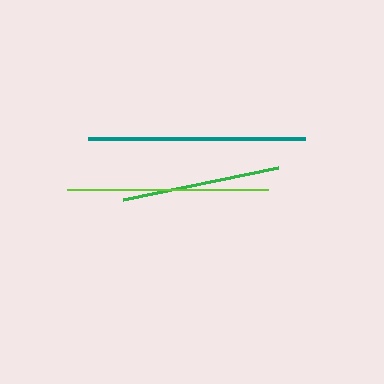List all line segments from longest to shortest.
From longest to shortest: teal, lime, green.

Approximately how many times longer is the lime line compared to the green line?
The lime line is approximately 1.3 times the length of the green line.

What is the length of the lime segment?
The lime segment is approximately 201 pixels long.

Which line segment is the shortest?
The green line is the shortest at approximately 158 pixels.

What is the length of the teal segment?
The teal segment is approximately 217 pixels long.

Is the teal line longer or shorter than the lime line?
The teal line is longer than the lime line.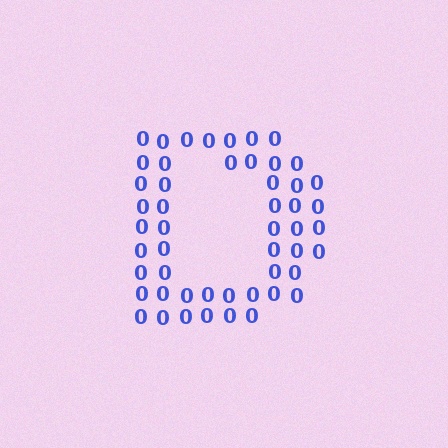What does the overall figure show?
The overall figure shows the letter D.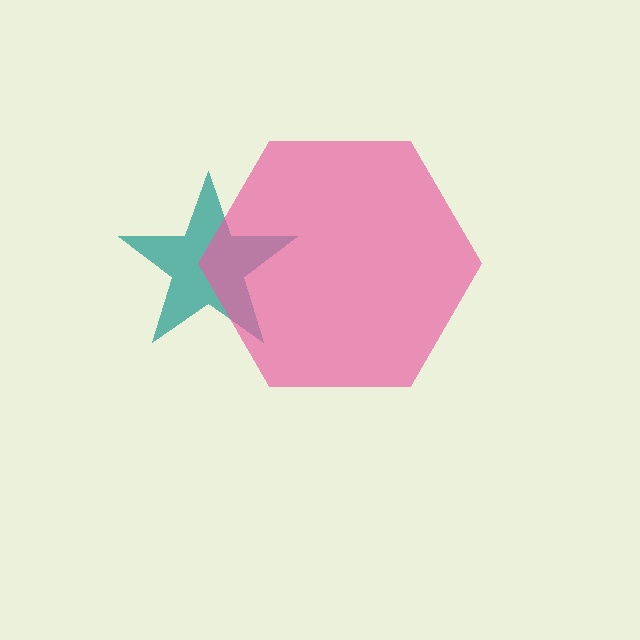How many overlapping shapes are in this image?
There are 2 overlapping shapes in the image.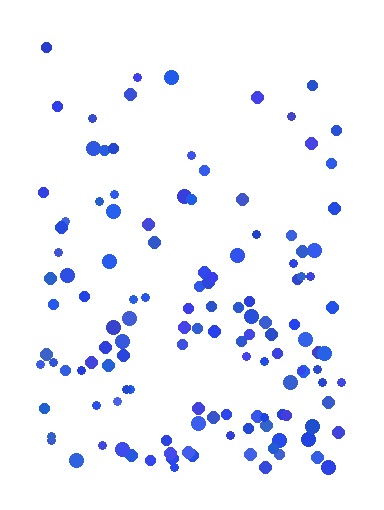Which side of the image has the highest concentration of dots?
The bottom.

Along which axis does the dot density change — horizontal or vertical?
Vertical.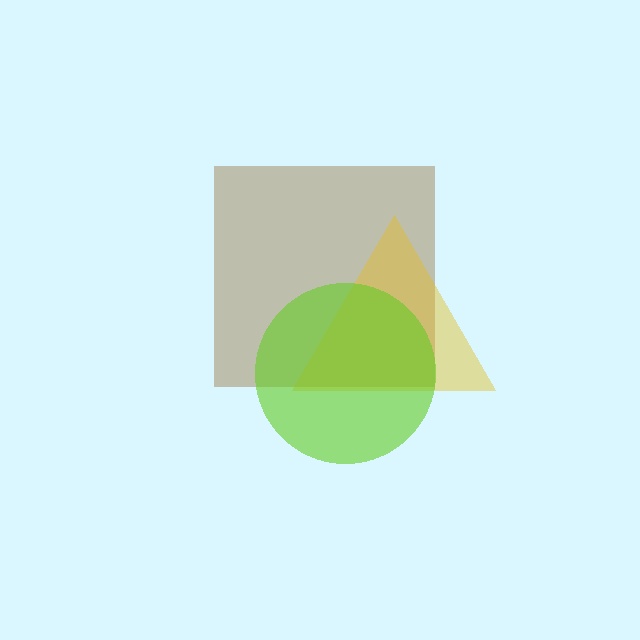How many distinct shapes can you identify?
There are 3 distinct shapes: a brown square, a yellow triangle, a lime circle.